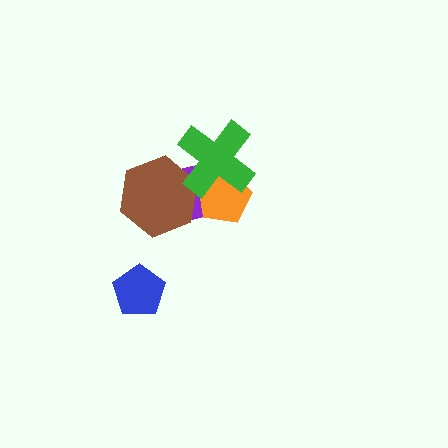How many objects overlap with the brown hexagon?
2 objects overlap with the brown hexagon.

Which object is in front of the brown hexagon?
The green cross is in front of the brown hexagon.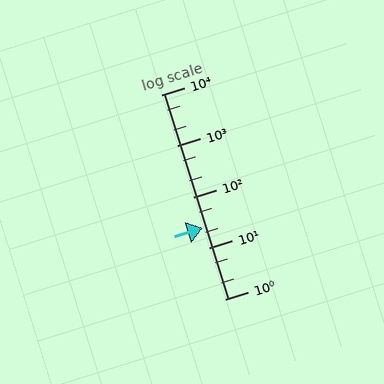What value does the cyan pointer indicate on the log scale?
The pointer indicates approximately 25.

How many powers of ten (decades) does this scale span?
The scale spans 4 decades, from 1 to 10000.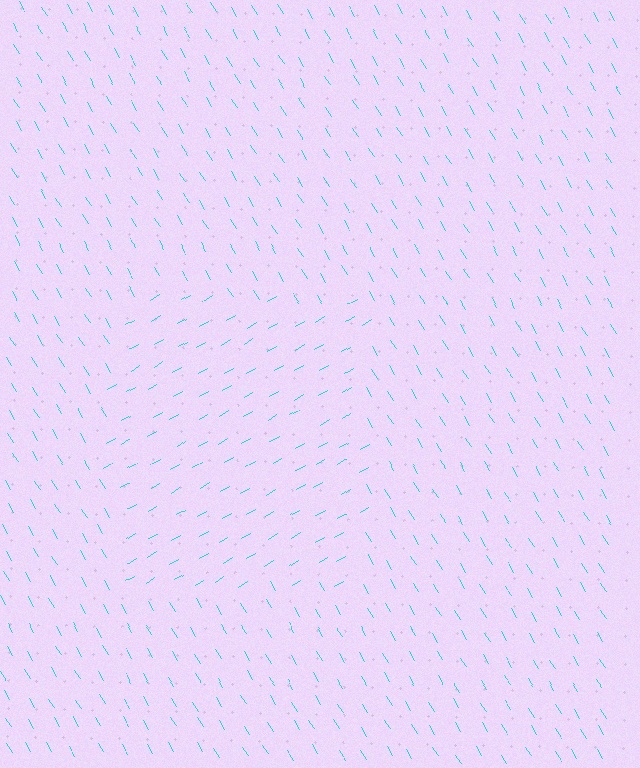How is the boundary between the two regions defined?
The boundary is defined purely by a change in line orientation (approximately 89 degrees difference). All lines are the same color and thickness.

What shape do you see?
I see a rectangle.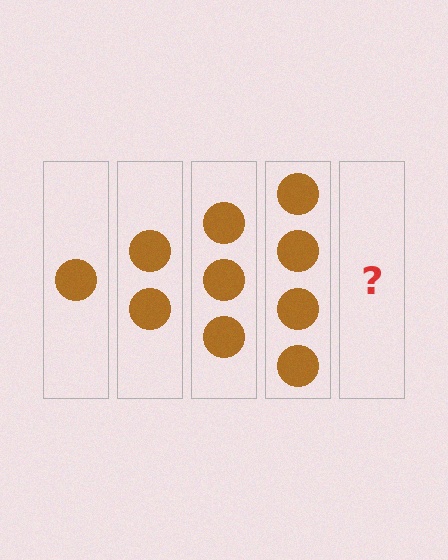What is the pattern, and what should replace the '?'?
The pattern is that each step adds one more circle. The '?' should be 5 circles.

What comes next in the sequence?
The next element should be 5 circles.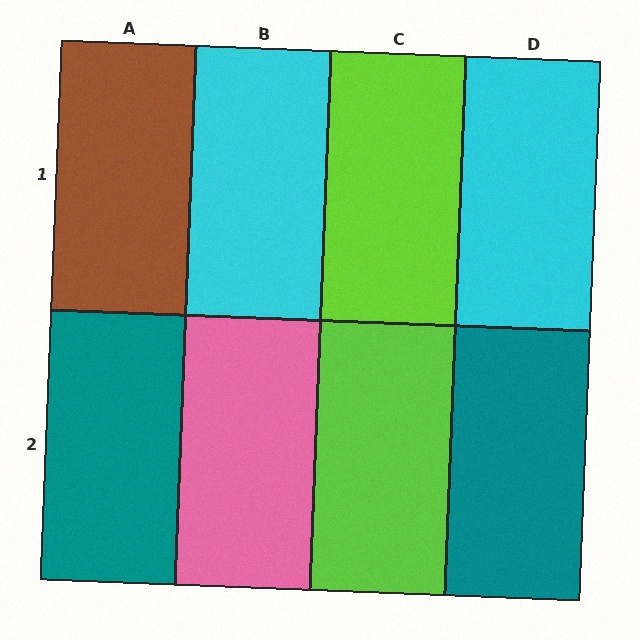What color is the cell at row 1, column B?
Cyan.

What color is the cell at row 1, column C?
Lime.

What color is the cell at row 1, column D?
Cyan.